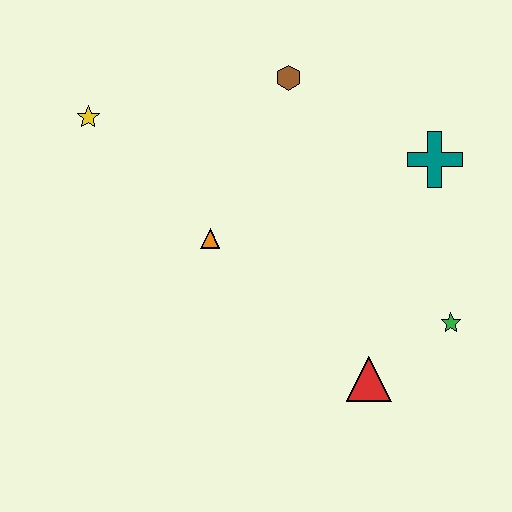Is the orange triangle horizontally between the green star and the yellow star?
Yes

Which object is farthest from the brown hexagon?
The red triangle is farthest from the brown hexagon.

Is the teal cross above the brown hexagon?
No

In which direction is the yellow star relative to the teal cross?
The yellow star is to the left of the teal cross.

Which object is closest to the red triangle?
The green star is closest to the red triangle.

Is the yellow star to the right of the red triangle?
No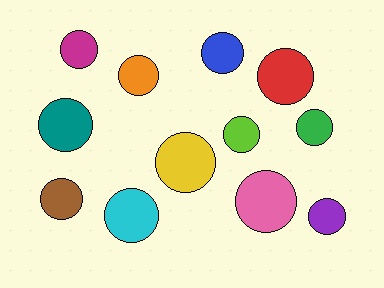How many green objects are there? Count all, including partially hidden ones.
There is 1 green object.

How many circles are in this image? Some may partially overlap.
There are 12 circles.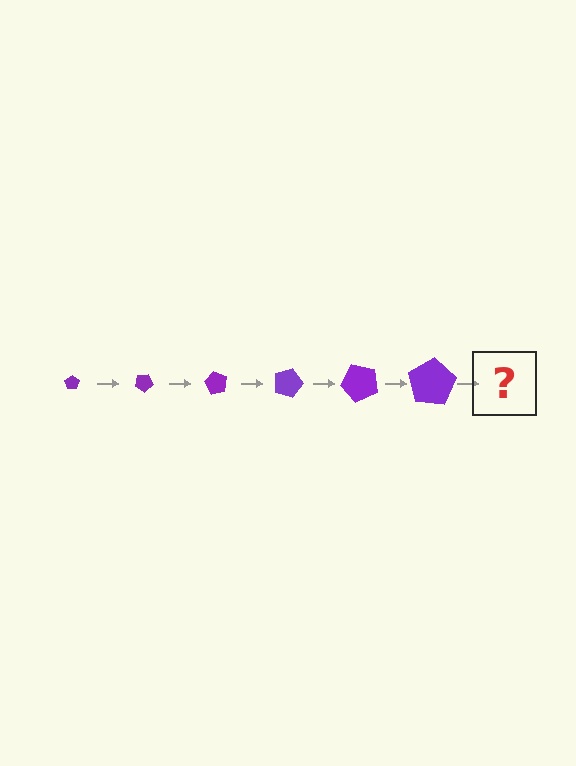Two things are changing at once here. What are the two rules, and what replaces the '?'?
The two rules are that the pentagon grows larger each step and it rotates 30 degrees each step. The '?' should be a pentagon, larger than the previous one and rotated 180 degrees from the start.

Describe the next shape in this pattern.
It should be a pentagon, larger than the previous one and rotated 180 degrees from the start.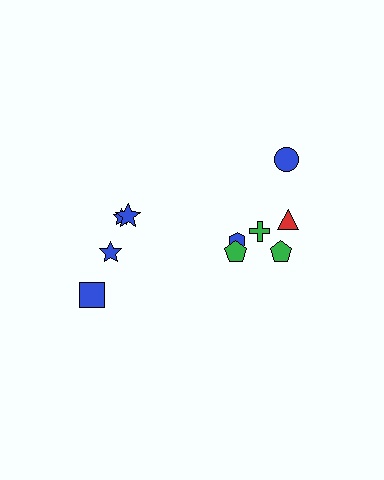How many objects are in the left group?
There are 4 objects.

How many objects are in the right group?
There are 6 objects.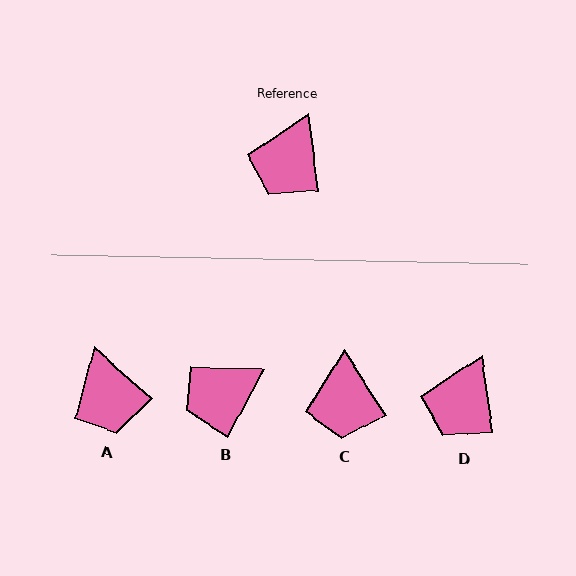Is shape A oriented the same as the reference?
No, it is off by about 41 degrees.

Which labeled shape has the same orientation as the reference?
D.